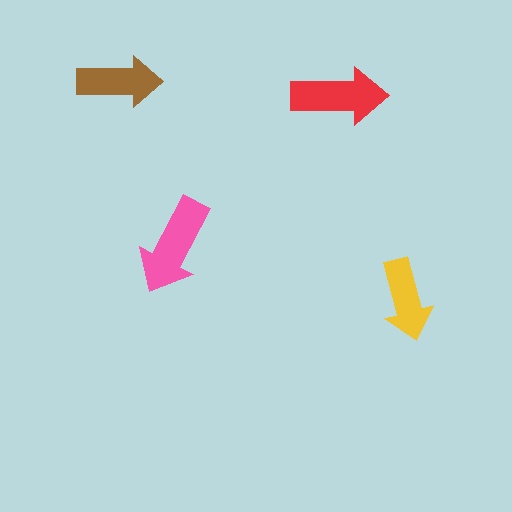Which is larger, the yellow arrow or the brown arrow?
The brown one.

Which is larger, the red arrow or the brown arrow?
The red one.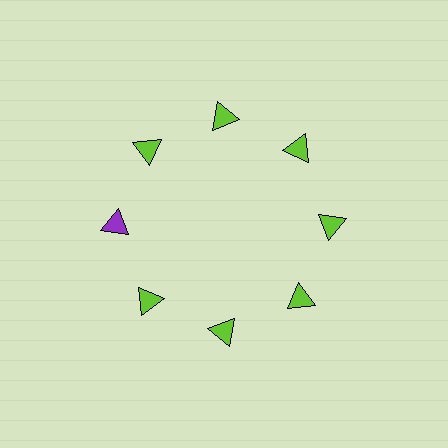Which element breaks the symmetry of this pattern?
The purple triangle at roughly the 9 o'clock position breaks the symmetry. All other shapes are lime triangles.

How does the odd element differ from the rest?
It has a different color: purple instead of lime.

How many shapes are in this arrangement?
There are 8 shapes arranged in a ring pattern.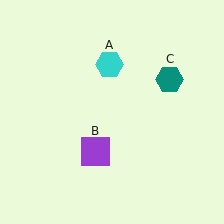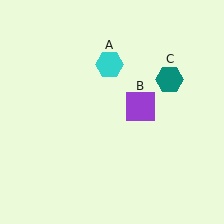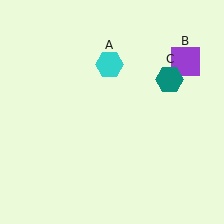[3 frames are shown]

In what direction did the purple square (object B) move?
The purple square (object B) moved up and to the right.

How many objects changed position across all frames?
1 object changed position: purple square (object B).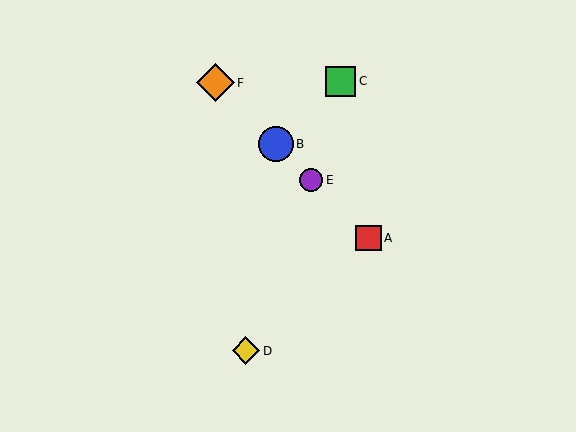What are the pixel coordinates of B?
Object B is at (276, 144).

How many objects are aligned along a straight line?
4 objects (A, B, E, F) are aligned along a straight line.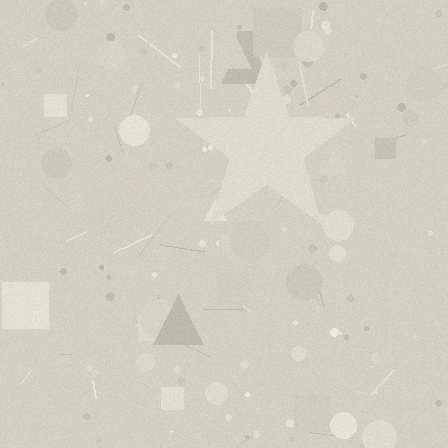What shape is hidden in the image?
A star is hidden in the image.